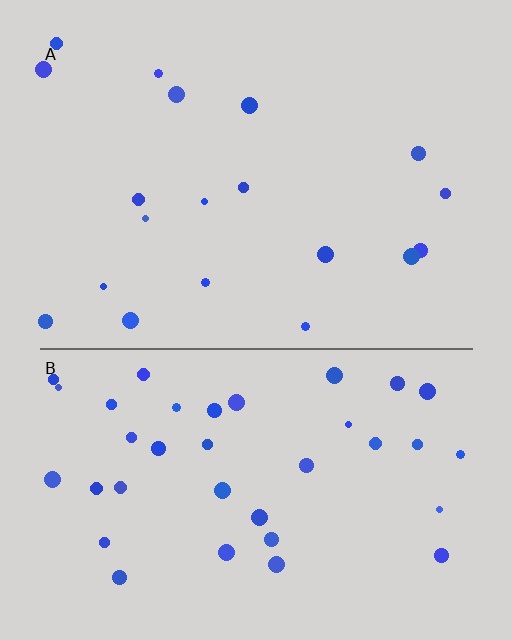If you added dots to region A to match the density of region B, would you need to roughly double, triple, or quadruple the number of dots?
Approximately double.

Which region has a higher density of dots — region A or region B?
B (the bottom).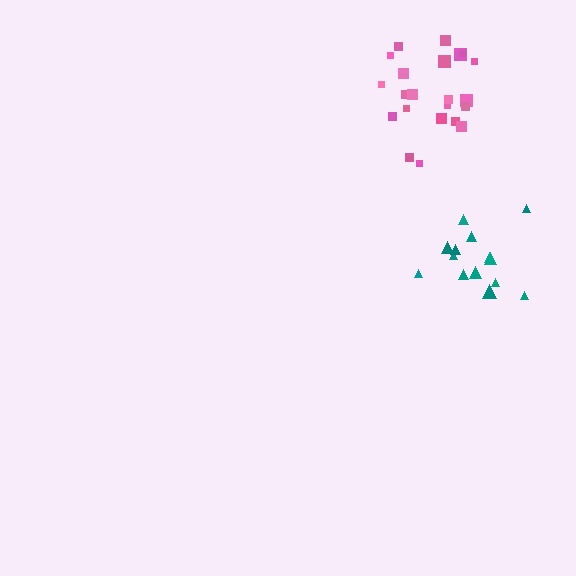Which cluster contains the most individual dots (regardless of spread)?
Pink (22).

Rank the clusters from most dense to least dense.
pink, teal.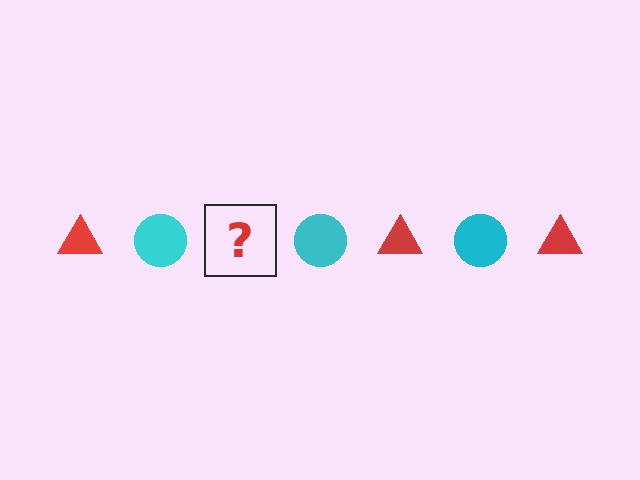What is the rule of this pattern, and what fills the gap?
The rule is that the pattern alternates between red triangle and cyan circle. The gap should be filled with a red triangle.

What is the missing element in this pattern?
The missing element is a red triangle.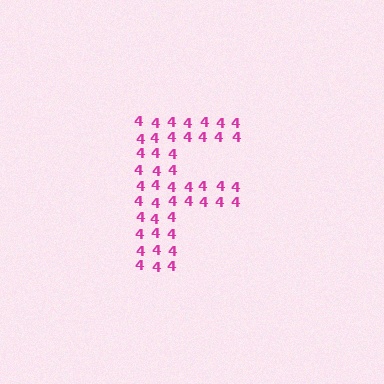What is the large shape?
The large shape is the letter F.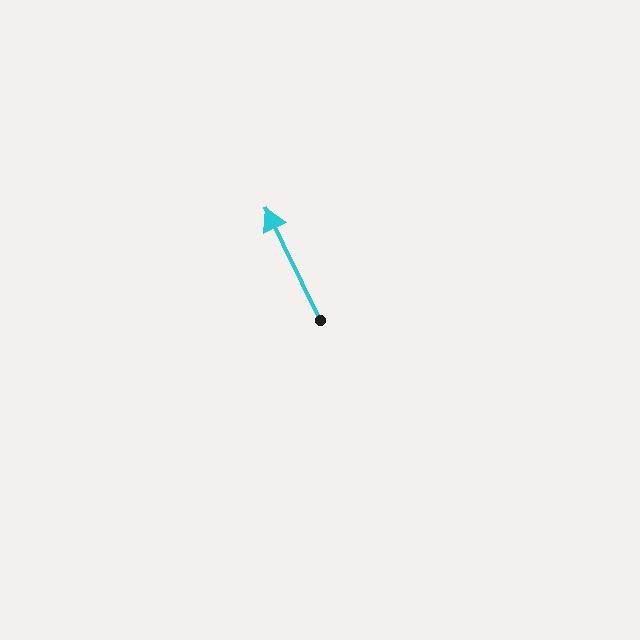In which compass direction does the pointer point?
Northwest.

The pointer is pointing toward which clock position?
Roughly 11 o'clock.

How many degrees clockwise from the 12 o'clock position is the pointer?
Approximately 334 degrees.